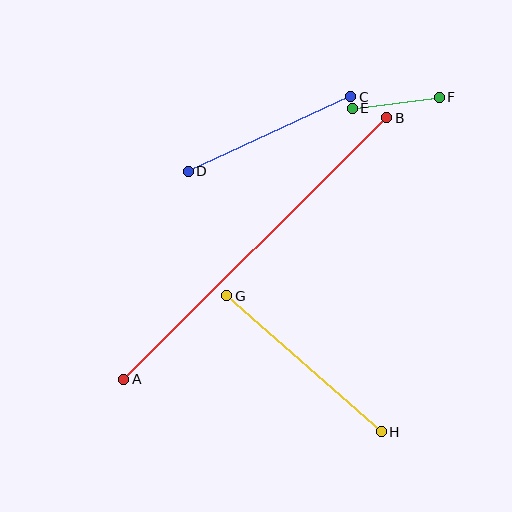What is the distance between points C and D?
The distance is approximately 179 pixels.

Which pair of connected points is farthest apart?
Points A and B are farthest apart.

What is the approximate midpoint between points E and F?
The midpoint is at approximately (396, 103) pixels.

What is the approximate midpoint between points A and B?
The midpoint is at approximately (255, 249) pixels.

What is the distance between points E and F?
The distance is approximately 88 pixels.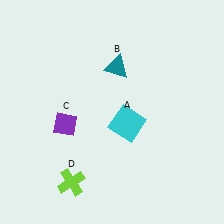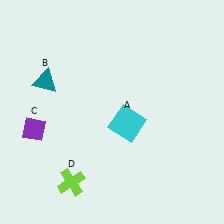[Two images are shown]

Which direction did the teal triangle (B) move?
The teal triangle (B) moved left.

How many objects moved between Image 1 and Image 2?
2 objects moved between the two images.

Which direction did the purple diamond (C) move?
The purple diamond (C) moved left.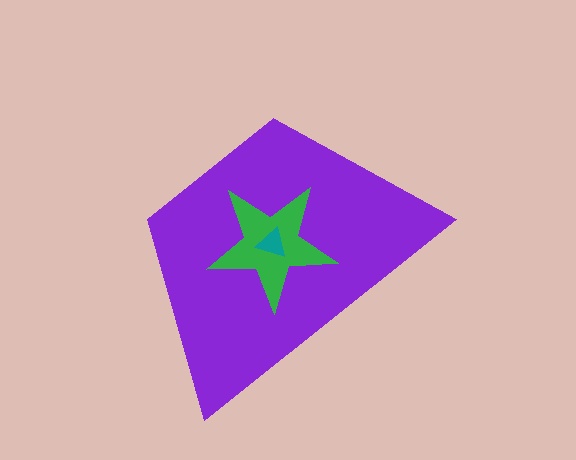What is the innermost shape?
The teal triangle.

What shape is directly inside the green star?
The teal triangle.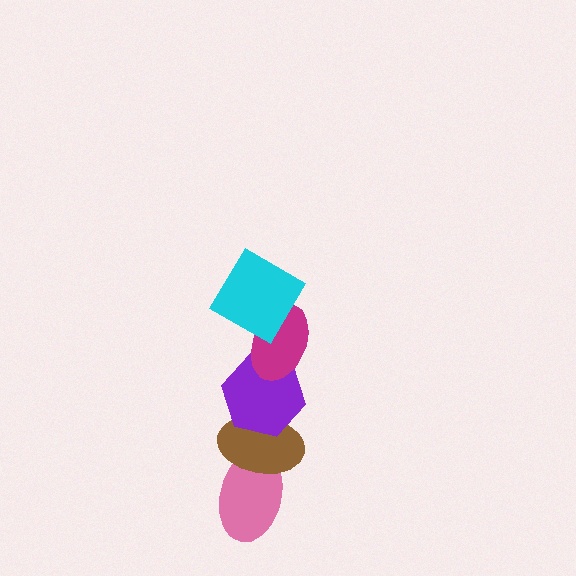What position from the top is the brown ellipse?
The brown ellipse is 4th from the top.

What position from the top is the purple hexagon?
The purple hexagon is 3rd from the top.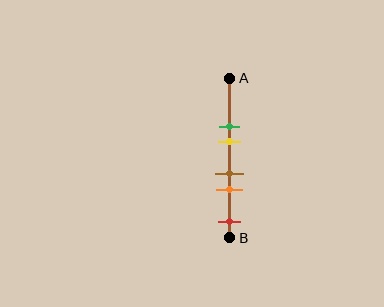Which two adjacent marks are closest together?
The brown and orange marks are the closest adjacent pair.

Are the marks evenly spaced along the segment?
No, the marks are not evenly spaced.